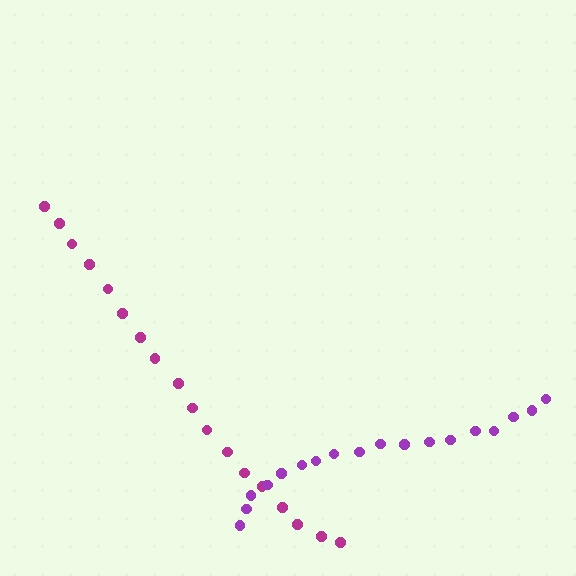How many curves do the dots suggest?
There are 2 distinct paths.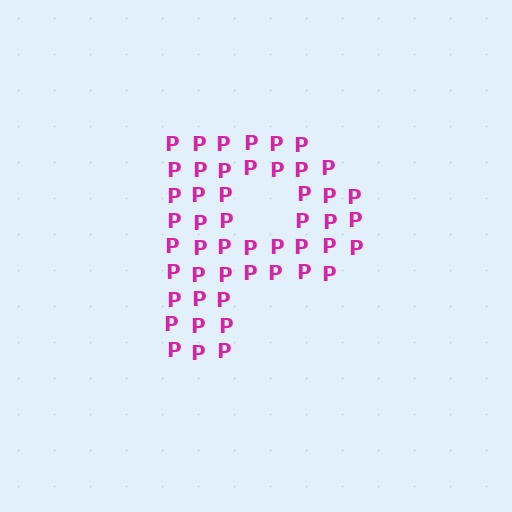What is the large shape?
The large shape is the letter P.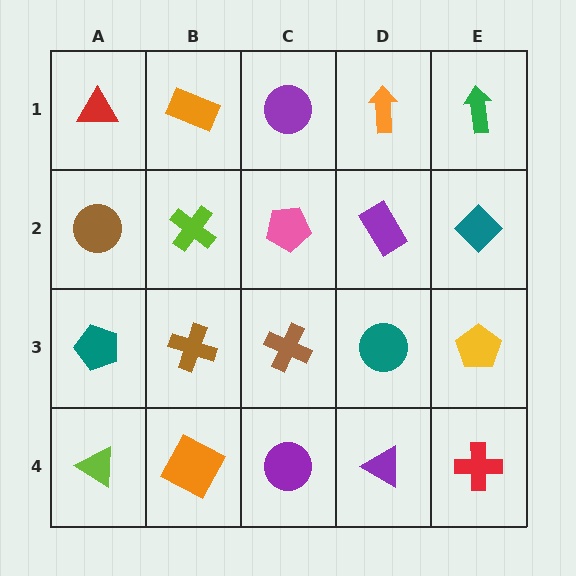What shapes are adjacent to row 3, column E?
A teal diamond (row 2, column E), a red cross (row 4, column E), a teal circle (row 3, column D).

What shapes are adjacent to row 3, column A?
A brown circle (row 2, column A), a lime triangle (row 4, column A), a brown cross (row 3, column B).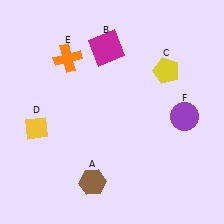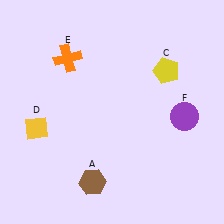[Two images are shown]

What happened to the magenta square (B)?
The magenta square (B) was removed in Image 2. It was in the top-left area of Image 1.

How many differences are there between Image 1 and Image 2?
There is 1 difference between the two images.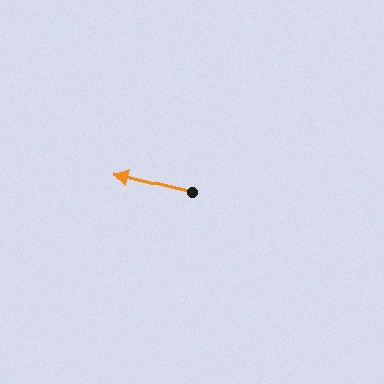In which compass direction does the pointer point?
West.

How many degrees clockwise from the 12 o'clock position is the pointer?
Approximately 283 degrees.